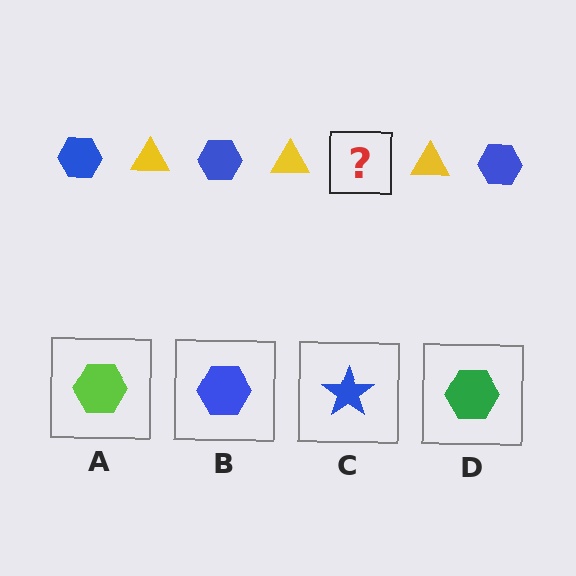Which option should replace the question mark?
Option B.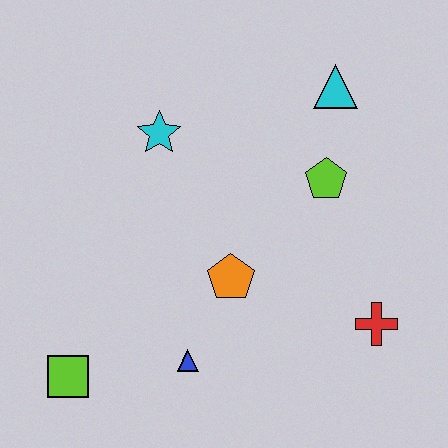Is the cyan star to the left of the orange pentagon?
Yes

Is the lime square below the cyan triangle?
Yes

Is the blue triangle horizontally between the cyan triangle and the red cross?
No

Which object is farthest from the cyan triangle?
The lime square is farthest from the cyan triangle.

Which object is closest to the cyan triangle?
The lime pentagon is closest to the cyan triangle.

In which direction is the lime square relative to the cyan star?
The lime square is below the cyan star.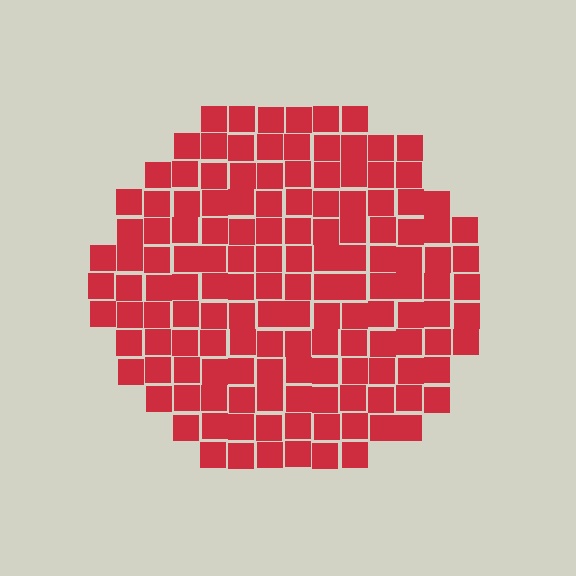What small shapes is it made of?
It is made of small squares.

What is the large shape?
The large shape is a circle.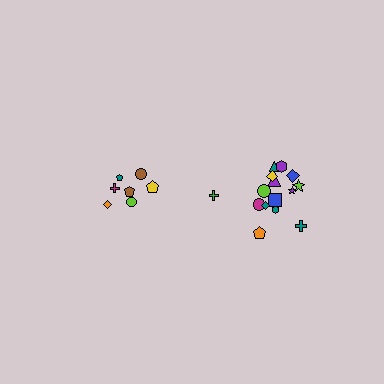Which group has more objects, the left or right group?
The right group.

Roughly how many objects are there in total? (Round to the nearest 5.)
Roughly 20 objects in total.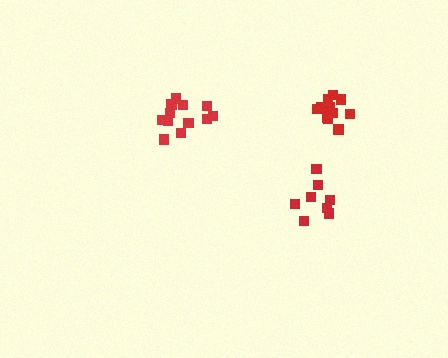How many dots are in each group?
Group 1: 12 dots, Group 2: 12 dots, Group 3: 8 dots (32 total).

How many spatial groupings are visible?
There are 3 spatial groupings.